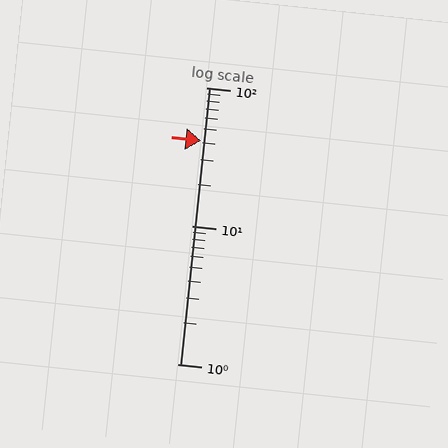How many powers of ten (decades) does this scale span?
The scale spans 2 decades, from 1 to 100.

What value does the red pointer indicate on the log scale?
The pointer indicates approximately 41.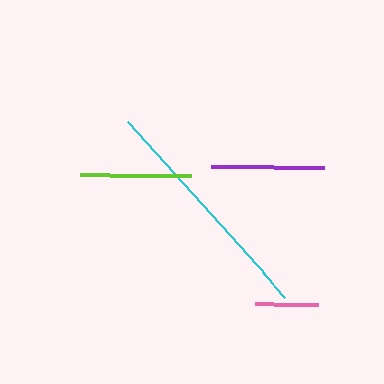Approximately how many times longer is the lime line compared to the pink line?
The lime line is approximately 1.8 times the length of the pink line.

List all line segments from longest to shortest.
From longest to shortest: cyan, purple, lime, pink.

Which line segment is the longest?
The cyan line is the longest at approximately 236 pixels.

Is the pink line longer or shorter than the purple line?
The purple line is longer than the pink line.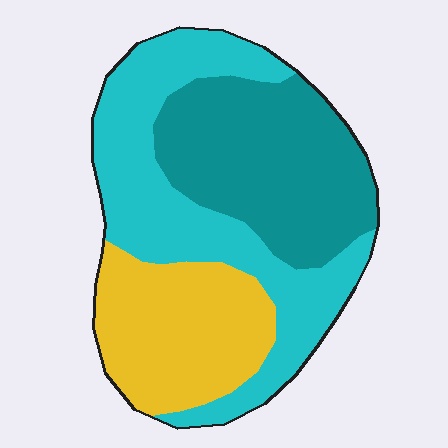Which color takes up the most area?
Cyan, at roughly 40%.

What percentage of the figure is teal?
Teal takes up about one third (1/3) of the figure.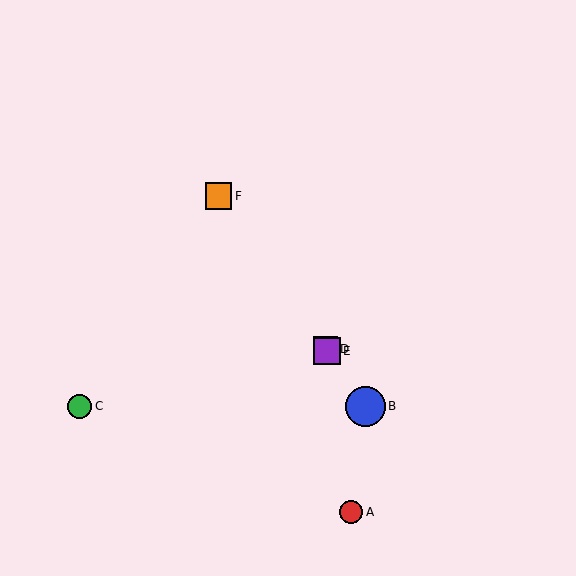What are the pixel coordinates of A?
Object A is at (351, 512).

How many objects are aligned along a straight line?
4 objects (B, D, E, F) are aligned along a straight line.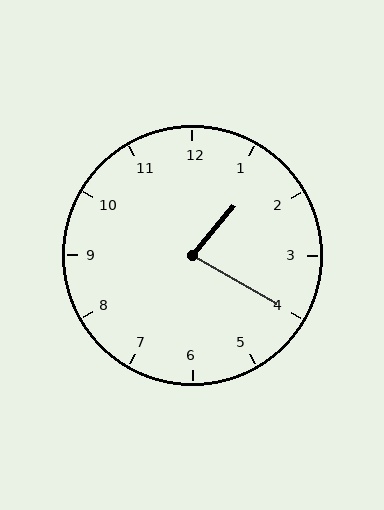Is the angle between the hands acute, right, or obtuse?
It is acute.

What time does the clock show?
1:20.